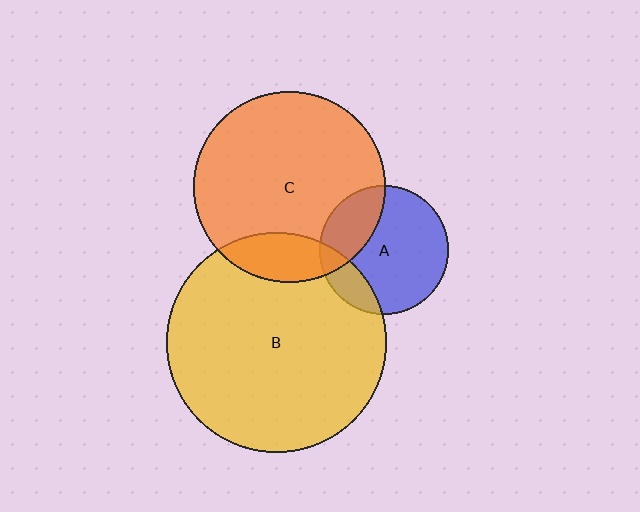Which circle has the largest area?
Circle B (yellow).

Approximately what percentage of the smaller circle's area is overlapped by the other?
Approximately 25%.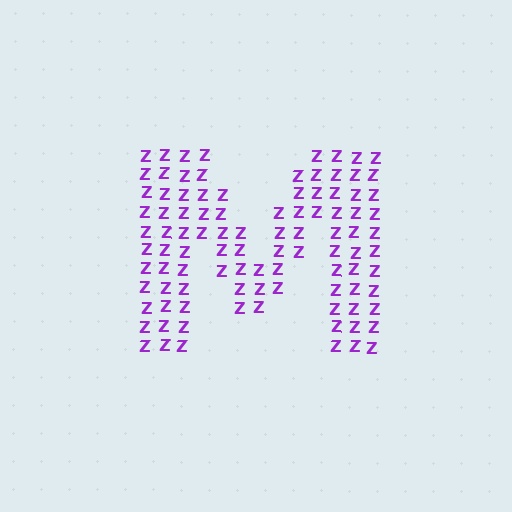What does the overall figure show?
The overall figure shows the letter M.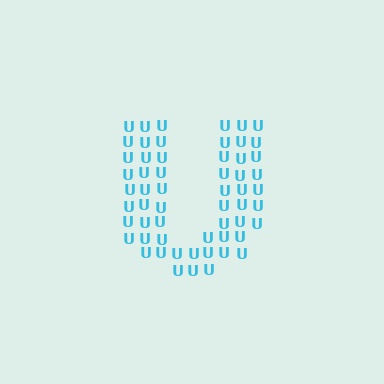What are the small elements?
The small elements are letter U's.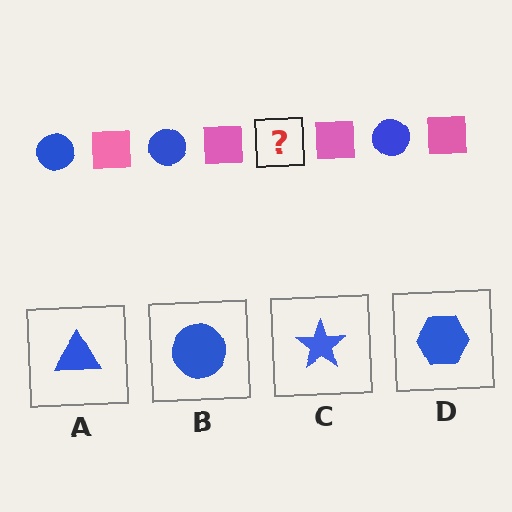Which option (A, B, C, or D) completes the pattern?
B.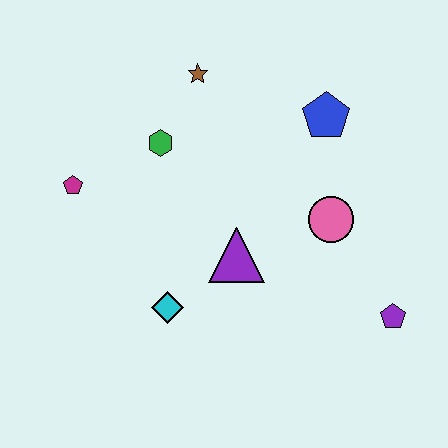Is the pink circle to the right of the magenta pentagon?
Yes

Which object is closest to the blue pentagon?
The pink circle is closest to the blue pentagon.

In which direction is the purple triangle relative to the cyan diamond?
The purple triangle is to the right of the cyan diamond.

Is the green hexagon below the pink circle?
No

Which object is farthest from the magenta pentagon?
The purple pentagon is farthest from the magenta pentagon.